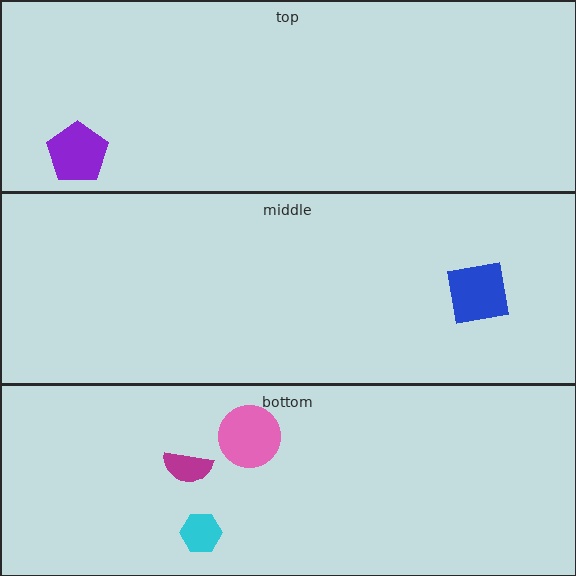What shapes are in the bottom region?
The magenta semicircle, the cyan hexagon, the pink circle.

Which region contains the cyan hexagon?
The bottom region.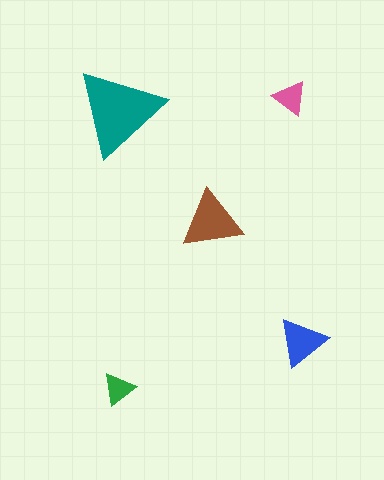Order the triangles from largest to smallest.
the teal one, the brown one, the blue one, the pink one, the green one.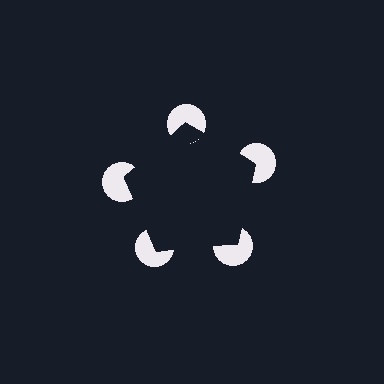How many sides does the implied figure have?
5 sides.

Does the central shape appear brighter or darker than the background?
It typically appears slightly darker than the background, even though no actual brightness change is drawn.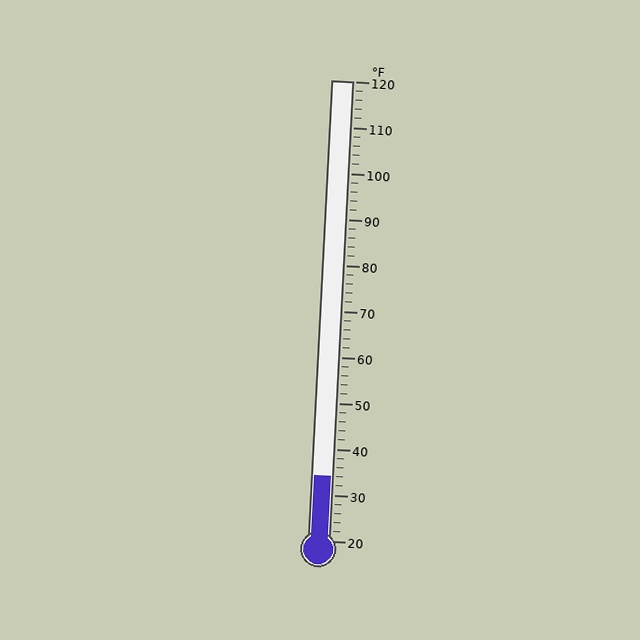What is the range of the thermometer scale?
The thermometer scale ranges from 20°F to 120°F.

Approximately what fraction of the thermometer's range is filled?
The thermometer is filled to approximately 15% of its range.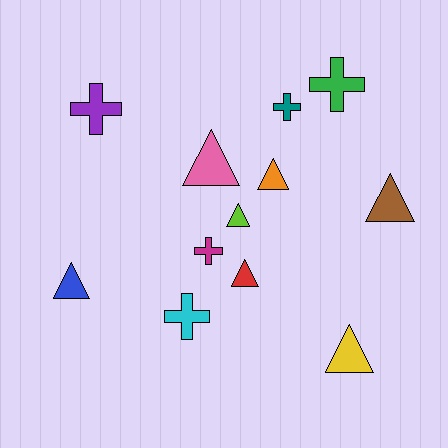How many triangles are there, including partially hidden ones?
There are 7 triangles.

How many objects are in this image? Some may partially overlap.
There are 12 objects.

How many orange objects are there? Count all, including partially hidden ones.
There is 1 orange object.